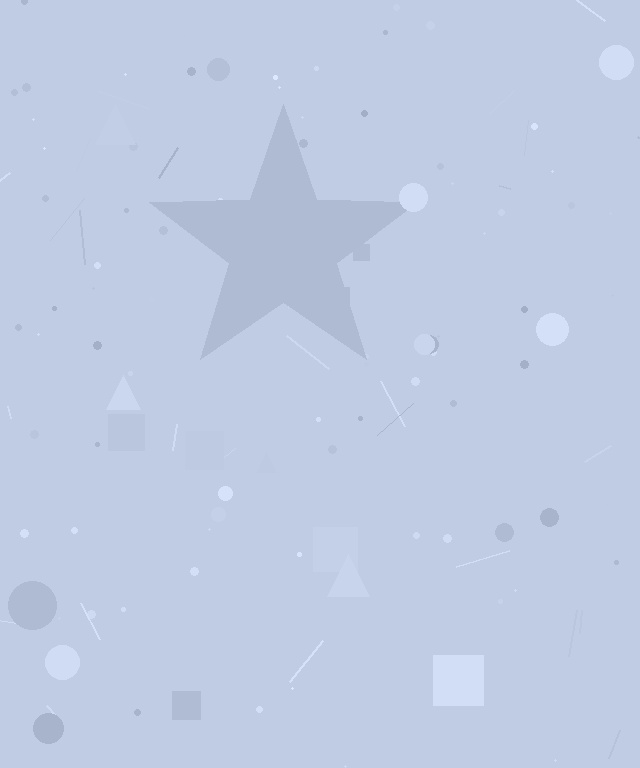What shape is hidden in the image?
A star is hidden in the image.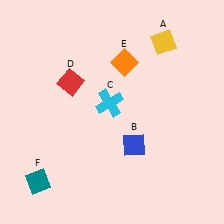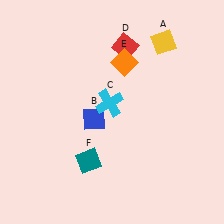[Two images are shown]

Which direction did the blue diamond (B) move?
The blue diamond (B) moved left.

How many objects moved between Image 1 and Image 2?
3 objects moved between the two images.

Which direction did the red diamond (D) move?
The red diamond (D) moved right.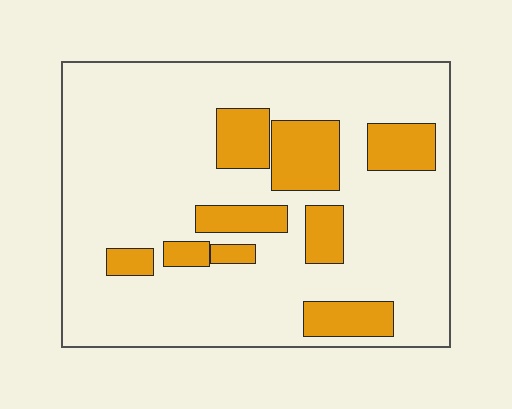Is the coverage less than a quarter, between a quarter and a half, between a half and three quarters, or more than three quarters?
Less than a quarter.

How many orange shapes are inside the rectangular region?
9.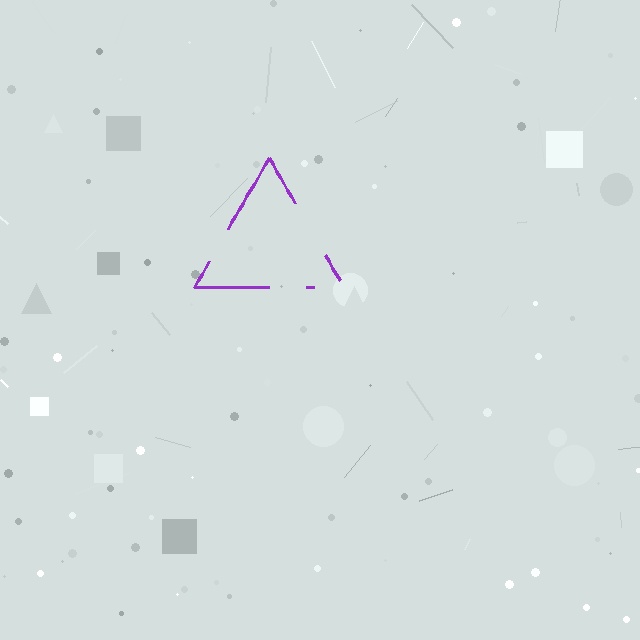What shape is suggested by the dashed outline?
The dashed outline suggests a triangle.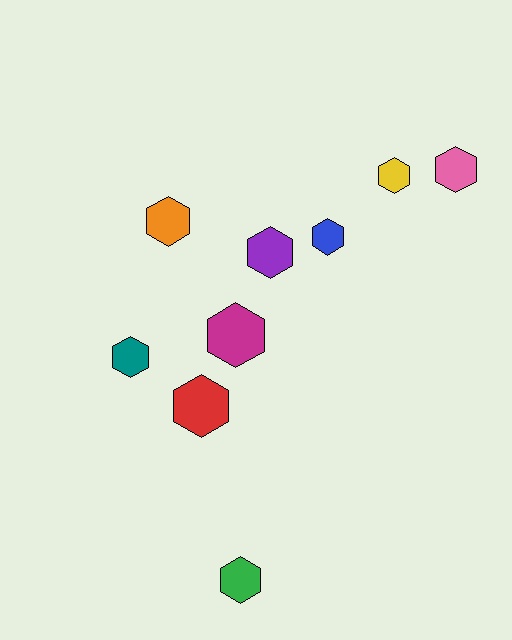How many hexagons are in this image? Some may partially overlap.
There are 9 hexagons.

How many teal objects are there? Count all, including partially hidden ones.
There is 1 teal object.